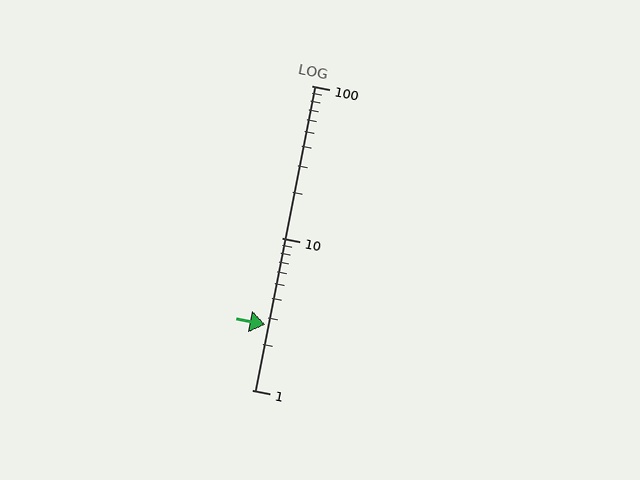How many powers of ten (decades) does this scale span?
The scale spans 2 decades, from 1 to 100.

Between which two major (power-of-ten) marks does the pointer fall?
The pointer is between 1 and 10.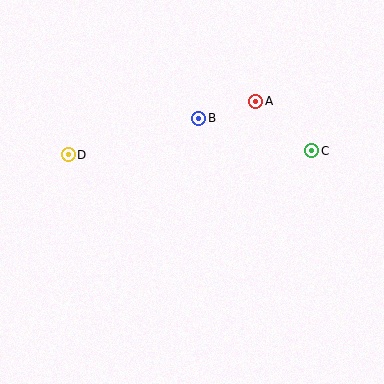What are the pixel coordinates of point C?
Point C is at (312, 151).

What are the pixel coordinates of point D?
Point D is at (68, 155).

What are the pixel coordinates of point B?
Point B is at (199, 118).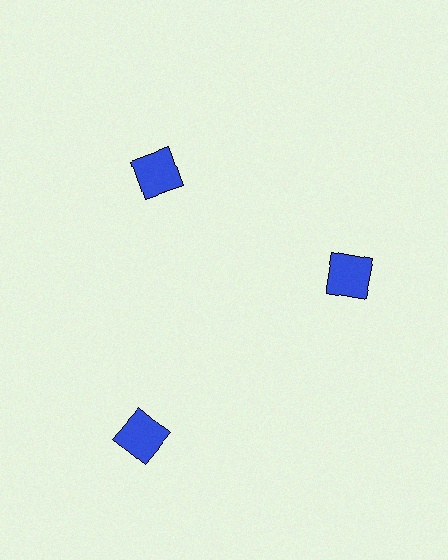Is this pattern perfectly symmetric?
No. The 3 blue squares are arranged in a ring, but one element near the 7 o'clock position is pushed outward from the center, breaking the 3-fold rotational symmetry.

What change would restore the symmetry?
The symmetry would be restored by moving it inward, back onto the ring so that all 3 squares sit at equal angles and equal distance from the center.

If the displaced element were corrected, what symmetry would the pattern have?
It would have 3-fold rotational symmetry — the pattern would map onto itself every 120 degrees.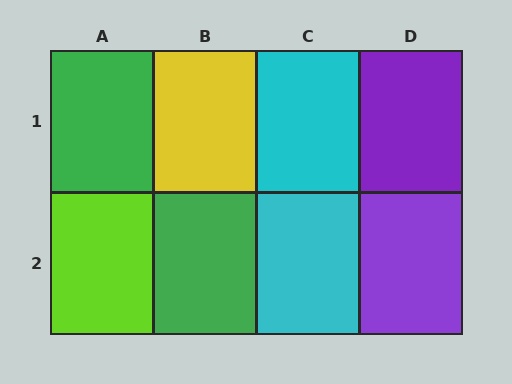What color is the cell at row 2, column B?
Green.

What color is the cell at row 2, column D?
Purple.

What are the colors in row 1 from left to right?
Green, yellow, cyan, purple.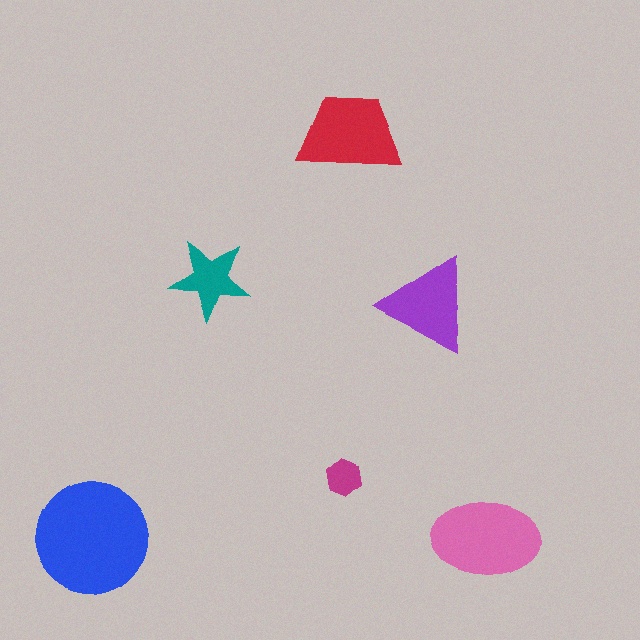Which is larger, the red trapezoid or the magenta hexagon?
The red trapezoid.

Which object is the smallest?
The magenta hexagon.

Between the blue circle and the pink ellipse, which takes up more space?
The blue circle.